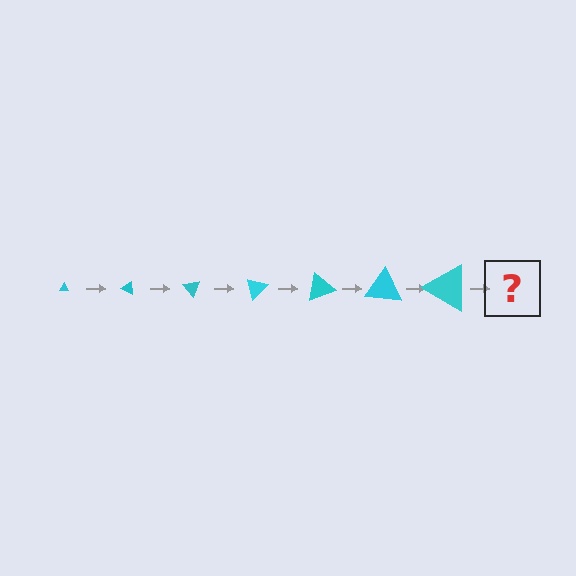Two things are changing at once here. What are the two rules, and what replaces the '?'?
The two rules are that the triangle grows larger each step and it rotates 25 degrees each step. The '?' should be a triangle, larger than the previous one and rotated 175 degrees from the start.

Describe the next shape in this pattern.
It should be a triangle, larger than the previous one and rotated 175 degrees from the start.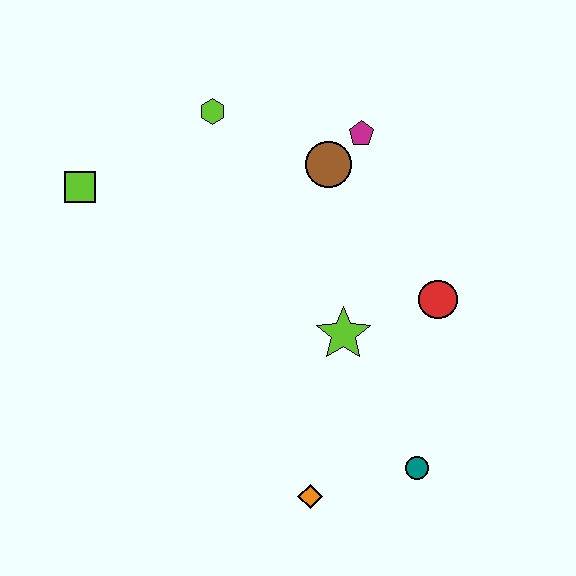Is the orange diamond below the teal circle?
Yes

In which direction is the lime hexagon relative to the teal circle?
The lime hexagon is above the teal circle.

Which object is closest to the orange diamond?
The teal circle is closest to the orange diamond.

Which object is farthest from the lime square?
The teal circle is farthest from the lime square.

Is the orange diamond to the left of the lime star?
Yes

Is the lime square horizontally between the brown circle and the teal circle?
No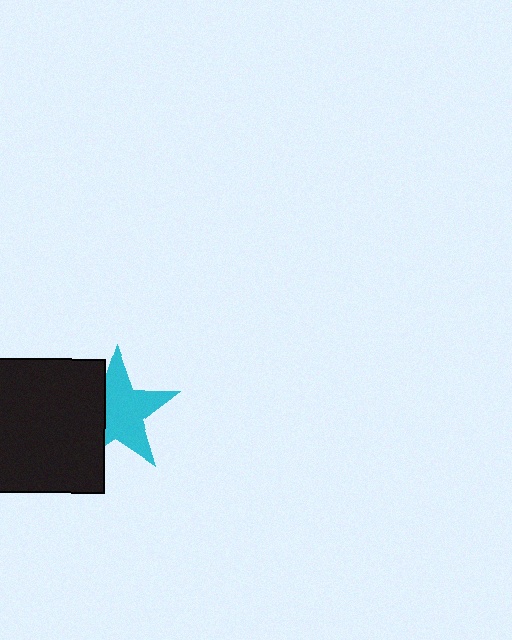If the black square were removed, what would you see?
You would see the complete cyan star.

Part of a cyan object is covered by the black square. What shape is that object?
It is a star.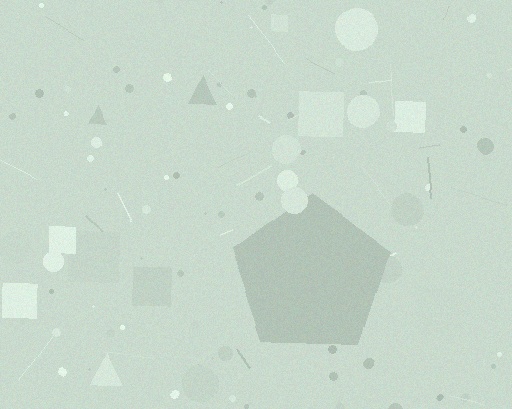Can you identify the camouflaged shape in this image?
The camouflaged shape is a pentagon.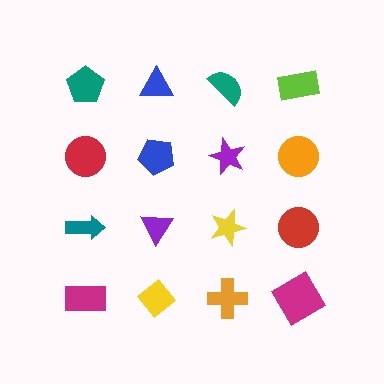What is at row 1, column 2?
A blue triangle.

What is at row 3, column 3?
A yellow star.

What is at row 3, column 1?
A teal arrow.